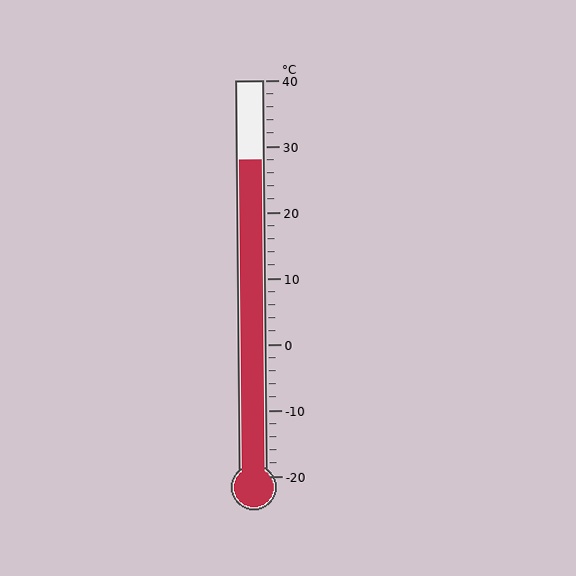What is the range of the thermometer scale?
The thermometer scale ranges from -20°C to 40°C.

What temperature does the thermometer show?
The thermometer shows approximately 28°C.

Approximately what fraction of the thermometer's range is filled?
The thermometer is filled to approximately 80% of its range.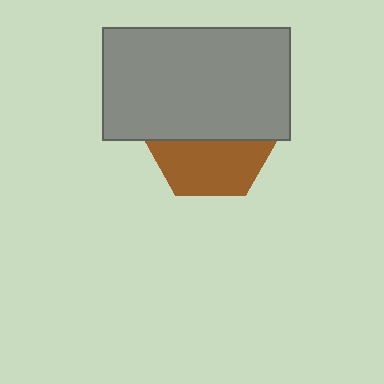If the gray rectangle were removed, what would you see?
You would see the complete brown hexagon.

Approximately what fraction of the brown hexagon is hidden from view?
Roughly 57% of the brown hexagon is hidden behind the gray rectangle.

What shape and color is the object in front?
The object in front is a gray rectangle.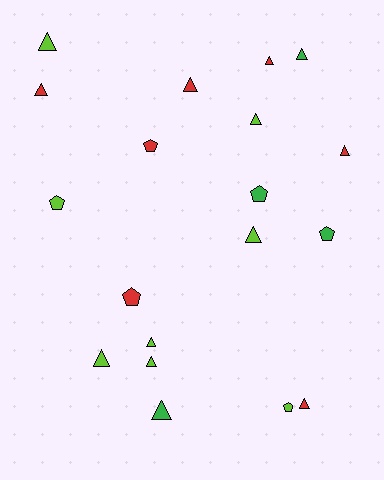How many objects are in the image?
There are 19 objects.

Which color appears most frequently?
Lime, with 8 objects.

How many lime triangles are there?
There are 6 lime triangles.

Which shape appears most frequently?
Triangle, with 13 objects.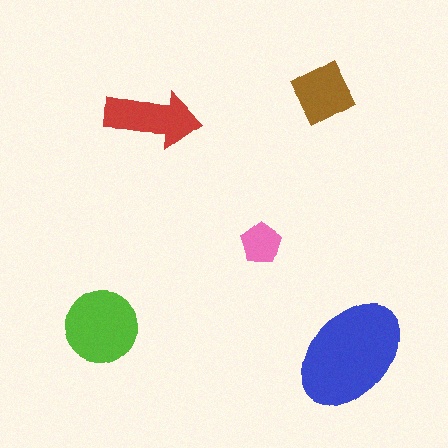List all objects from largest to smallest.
The blue ellipse, the lime circle, the red arrow, the brown diamond, the pink pentagon.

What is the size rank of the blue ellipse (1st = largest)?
1st.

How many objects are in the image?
There are 5 objects in the image.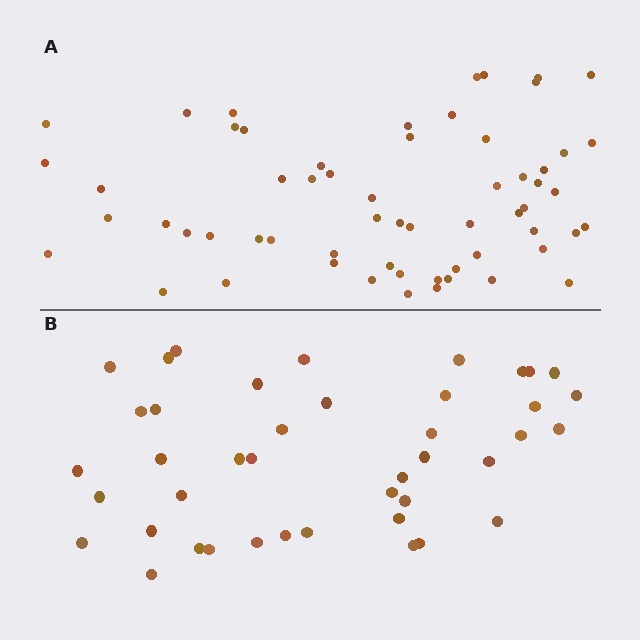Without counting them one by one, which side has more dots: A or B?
Region A (the top region) has more dots.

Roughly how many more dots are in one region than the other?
Region A has approximately 20 more dots than region B.